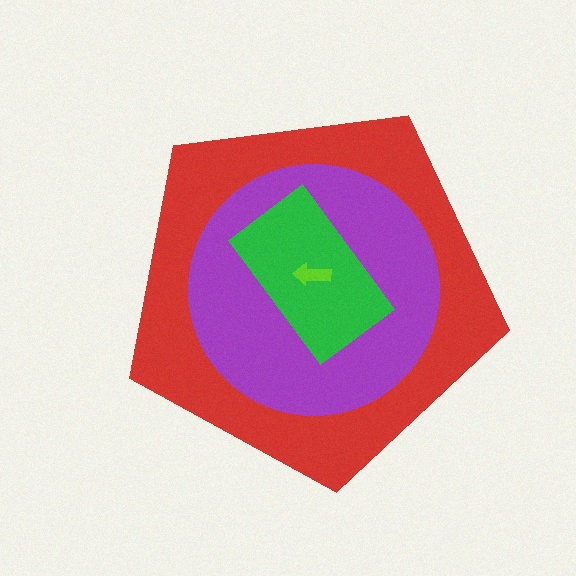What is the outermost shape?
The red pentagon.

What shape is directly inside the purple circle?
The green rectangle.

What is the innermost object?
The lime arrow.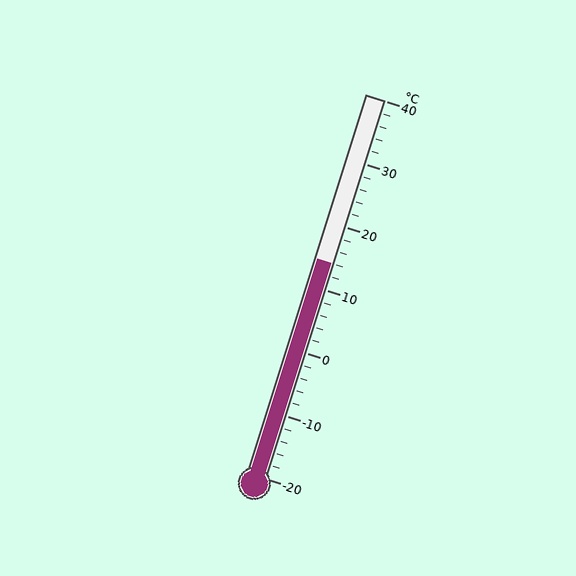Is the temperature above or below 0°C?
The temperature is above 0°C.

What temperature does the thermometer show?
The thermometer shows approximately 14°C.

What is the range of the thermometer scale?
The thermometer scale ranges from -20°C to 40°C.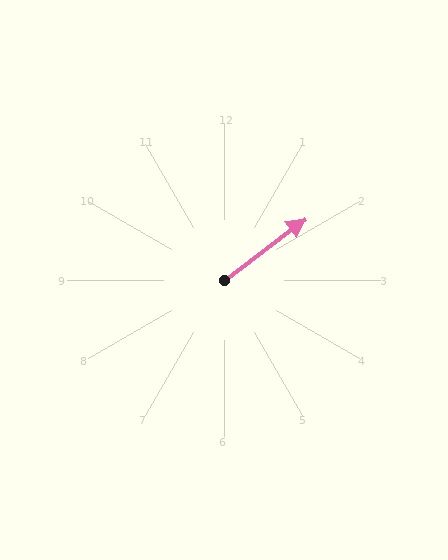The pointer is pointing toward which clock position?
Roughly 2 o'clock.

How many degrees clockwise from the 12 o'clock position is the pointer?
Approximately 53 degrees.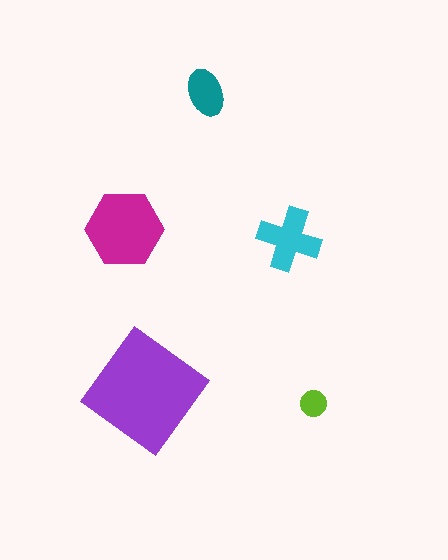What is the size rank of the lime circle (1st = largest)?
5th.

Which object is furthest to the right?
The lime circle is rightmost.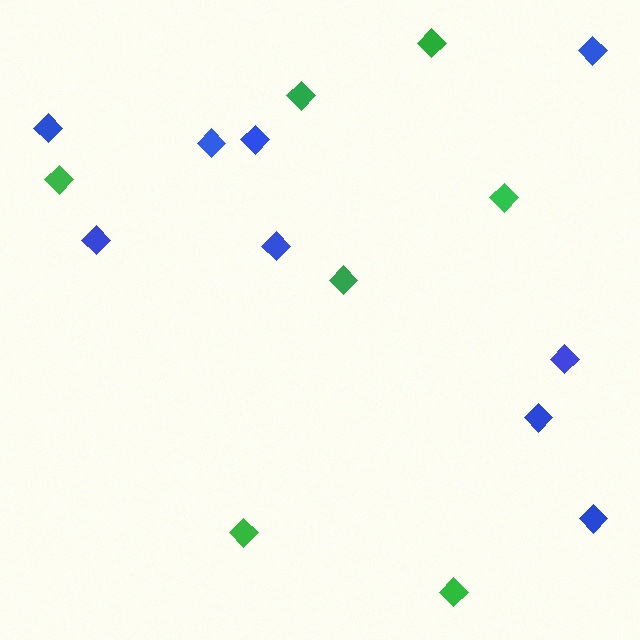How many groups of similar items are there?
There are 2 groups: one group of green diamonds (7) and one group of blue diamonds (9).